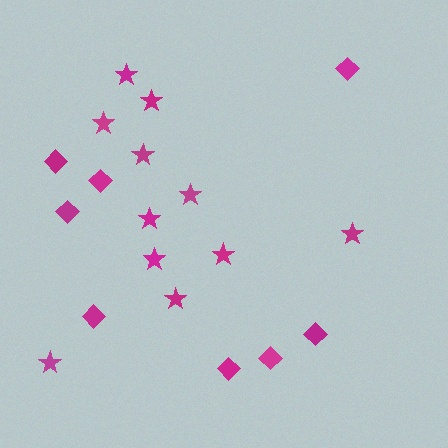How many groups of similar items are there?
There are 2 groups: one group of stars (11) and one group of diamonds (8).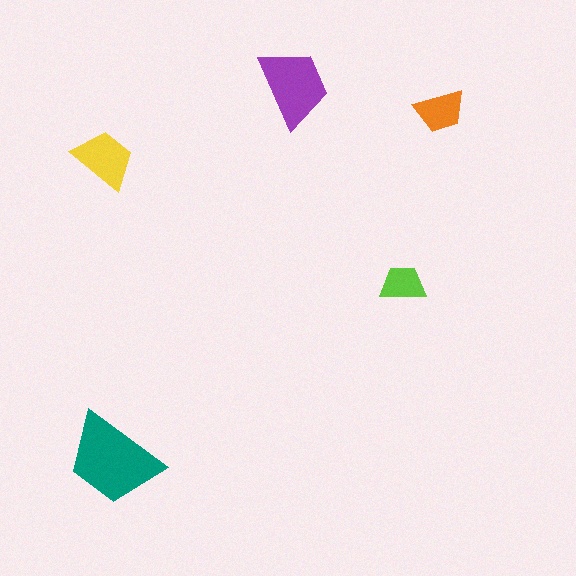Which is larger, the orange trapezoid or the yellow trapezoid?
The yellow one.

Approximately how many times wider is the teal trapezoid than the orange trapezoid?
About 2 times wider.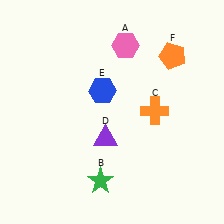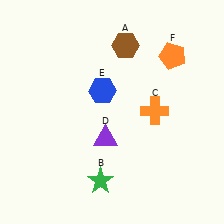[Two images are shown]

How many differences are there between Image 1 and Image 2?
There is 1 difference between the two images.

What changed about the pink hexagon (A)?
In Image 1, A is pink. In Image 2, it changed to brown.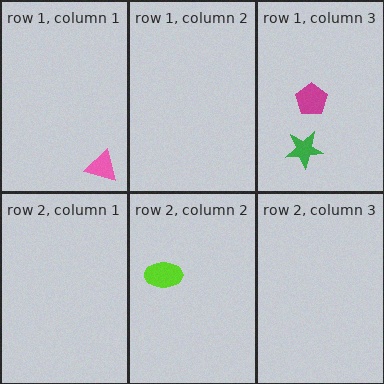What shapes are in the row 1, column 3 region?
The magenta pentagon, the green star.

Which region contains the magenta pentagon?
The row 1, column 3 region.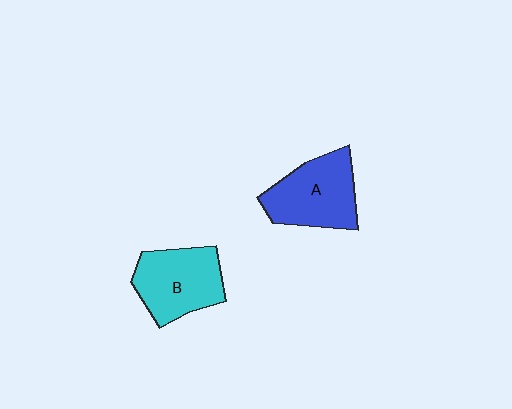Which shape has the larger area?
Shape A (blue).